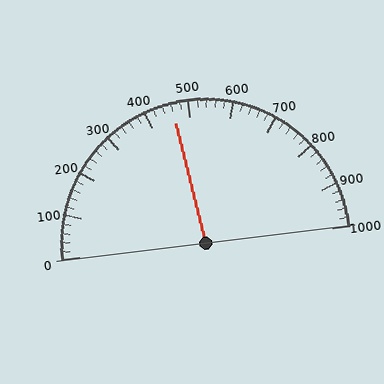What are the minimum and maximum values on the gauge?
The gauge ranges from 0 to 1000.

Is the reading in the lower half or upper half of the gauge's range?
The reading is in the lower half of the range (0 to 1000).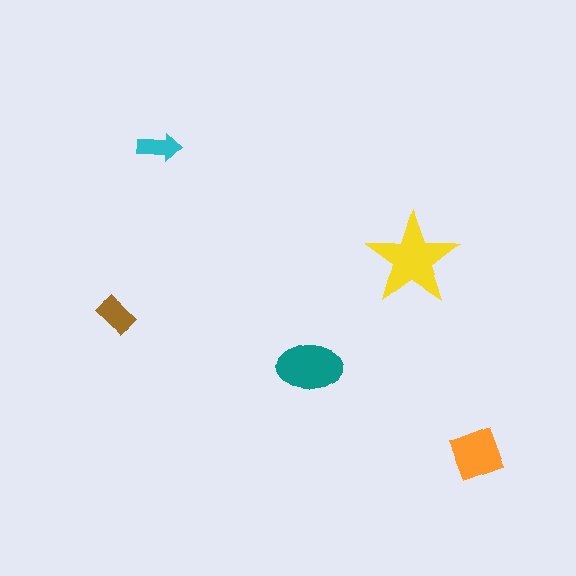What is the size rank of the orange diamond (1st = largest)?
3rd.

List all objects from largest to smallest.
The yellow star, the teal ellipse, the orange diamond, the brown rectangle, the cyan arrow.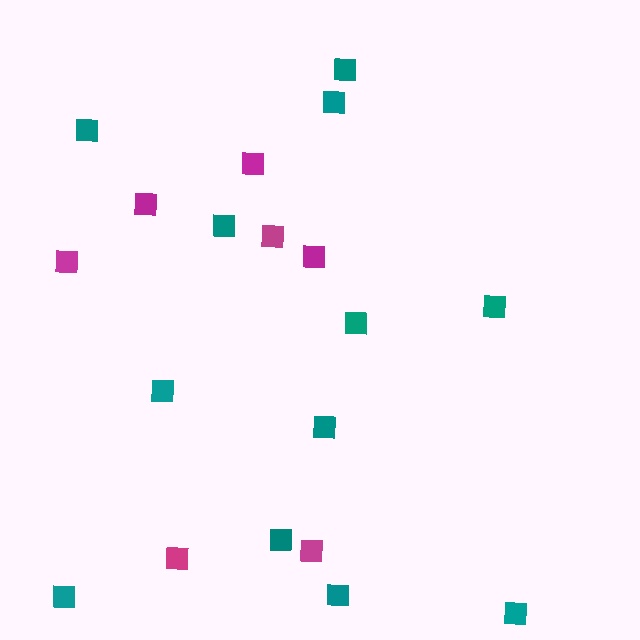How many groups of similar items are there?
There are 2 groups: one group of teal squares (12) and one group of magenta squares (7).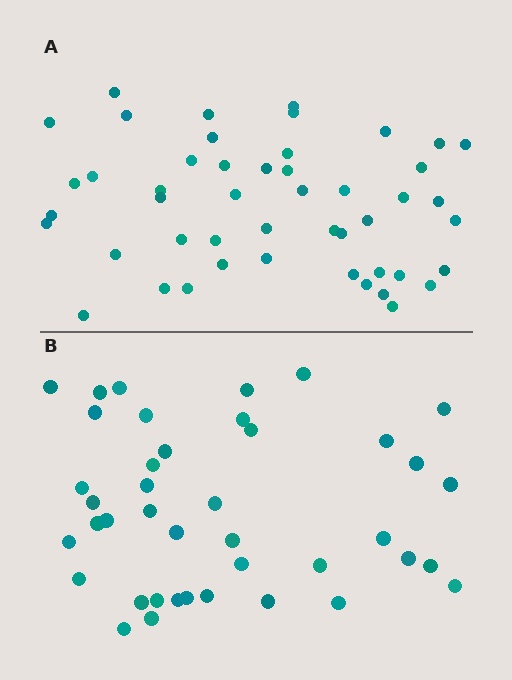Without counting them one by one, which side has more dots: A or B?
Region A (the top region) has more dots.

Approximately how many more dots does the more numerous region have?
Region A has roughly 8 or so more dots than region B.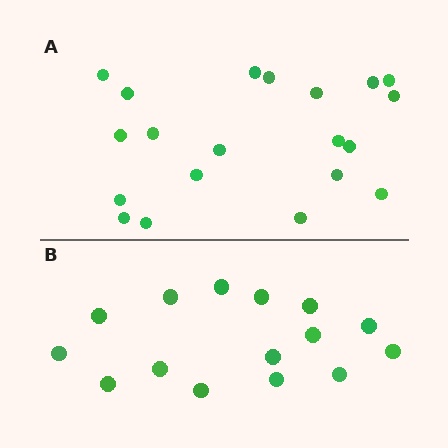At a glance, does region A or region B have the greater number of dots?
Region A (the top region) has more dots.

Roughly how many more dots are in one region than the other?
Region A has about 5 more dots than region B.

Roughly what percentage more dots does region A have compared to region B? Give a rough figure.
About 35% more.